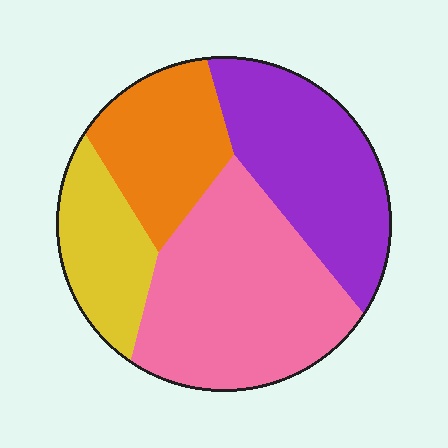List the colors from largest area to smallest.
From largest to smallest: pink, purple, orange, yellow.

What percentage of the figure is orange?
Orange takes up between a sixth and a third of the figure.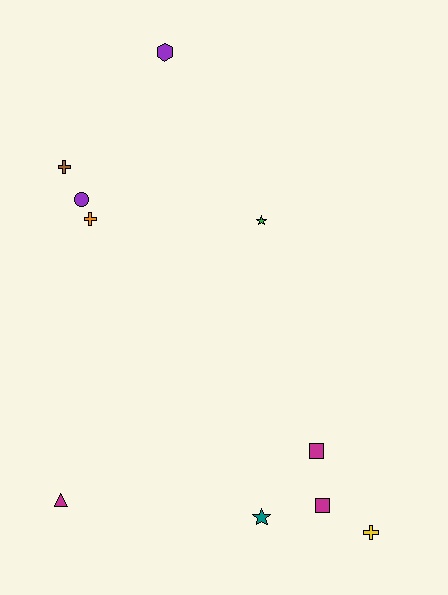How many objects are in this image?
There are 10 objects.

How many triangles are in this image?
There is 1 triangle.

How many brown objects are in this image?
There is 1 brown object.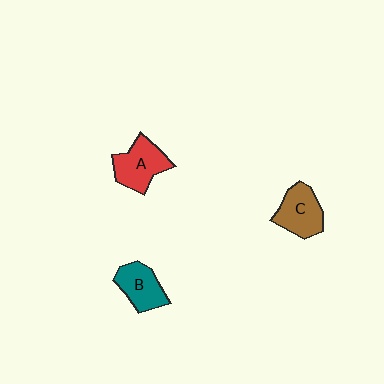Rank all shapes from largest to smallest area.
From largest to smallest: A (red), C (brown), B (teal).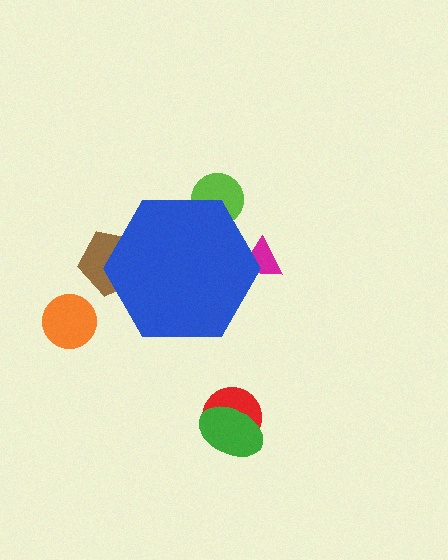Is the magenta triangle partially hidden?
Yes, the magenta triangle is partially hidden behind the blue hexagon.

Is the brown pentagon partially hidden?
Yes, the brown pentagon is partially hidden behind the blue hexagon.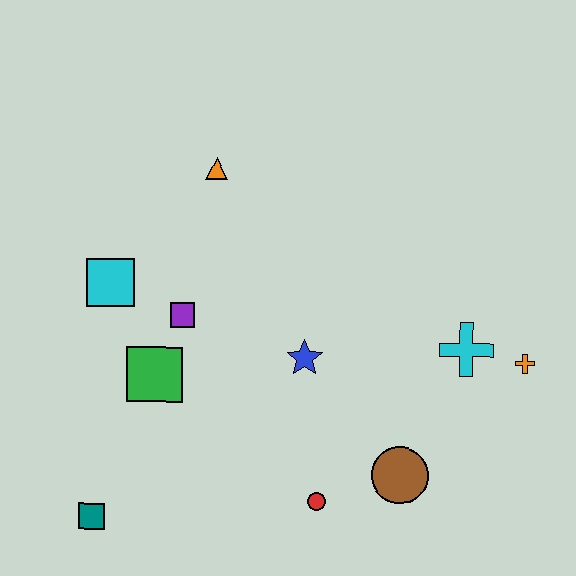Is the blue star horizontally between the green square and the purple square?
No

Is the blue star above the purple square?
No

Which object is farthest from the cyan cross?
The teal square is farthest from the cyan cross.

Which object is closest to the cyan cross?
The orange cross is closest to the cyan cross.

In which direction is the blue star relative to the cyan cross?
The blue star is to the left of the cyan cross.